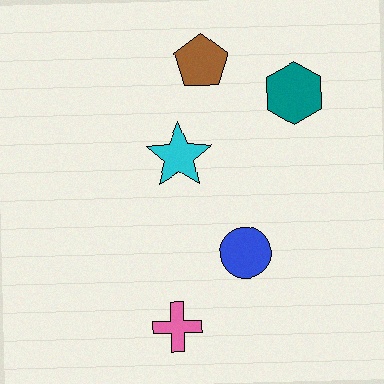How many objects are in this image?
There are 5 objects.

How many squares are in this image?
There are no squares.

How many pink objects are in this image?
There is 1 pink object.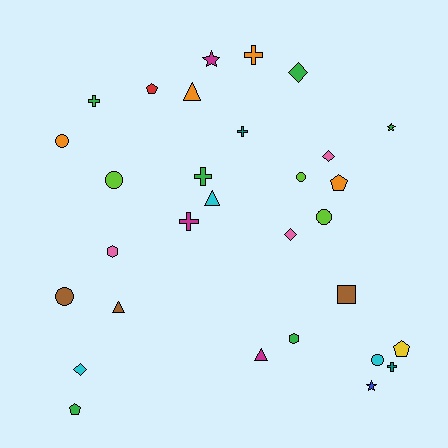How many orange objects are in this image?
There are 4 orange objects.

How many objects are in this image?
There are 30 objects.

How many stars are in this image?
There are 3 stars.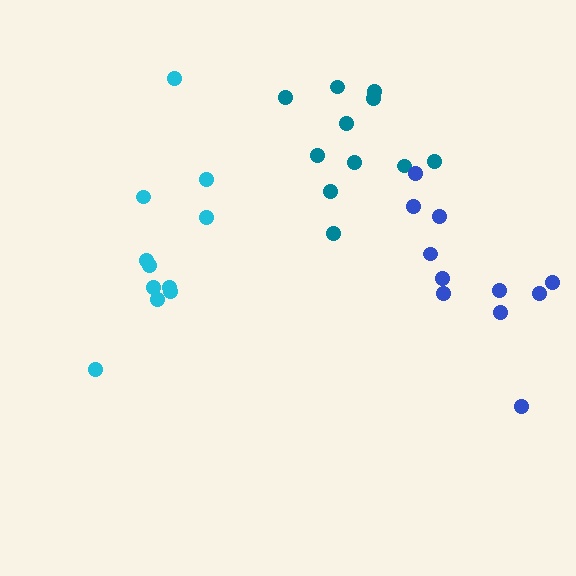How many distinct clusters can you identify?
There are 3 distinct clusters.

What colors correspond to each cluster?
The clusters are colored: teal, cyan, blue.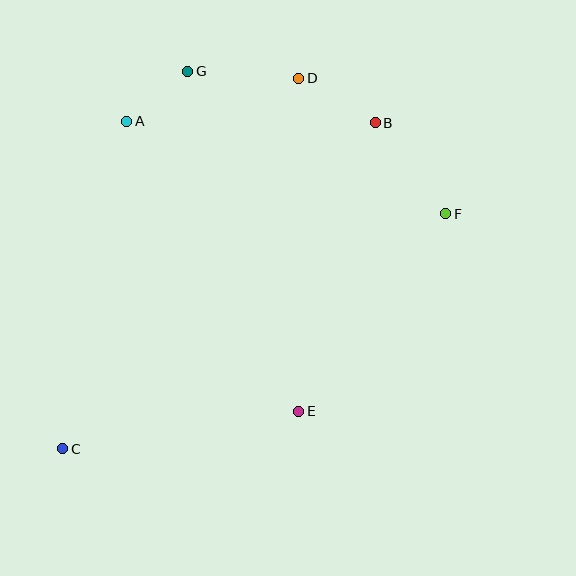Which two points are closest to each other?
Points A and G are closest to each other.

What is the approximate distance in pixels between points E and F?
The distance between E and F is approximately 246 pixels.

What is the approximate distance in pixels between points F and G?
The distance between F and G is approximately 295 pixels.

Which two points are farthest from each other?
Points B and C are farthest from each other.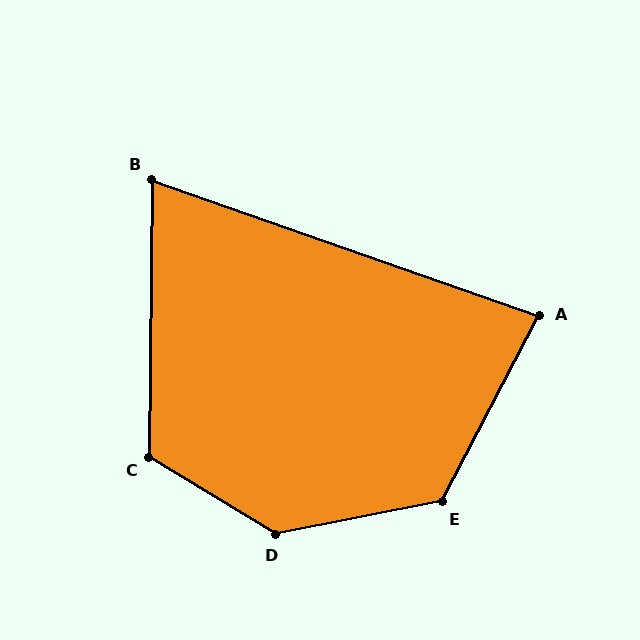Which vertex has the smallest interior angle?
B, at approximately 71 degrees.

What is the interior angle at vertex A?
Approximately 82 degrees (acute).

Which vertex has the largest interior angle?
D, at approximately 137 degrees.